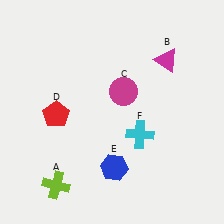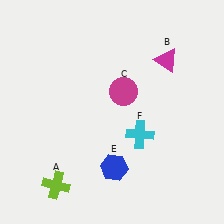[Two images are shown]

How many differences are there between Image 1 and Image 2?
There is 1 difference between the two images.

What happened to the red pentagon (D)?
The red pentagon (D) was removed in Image 2. It was in the bottom-left area of Image 1.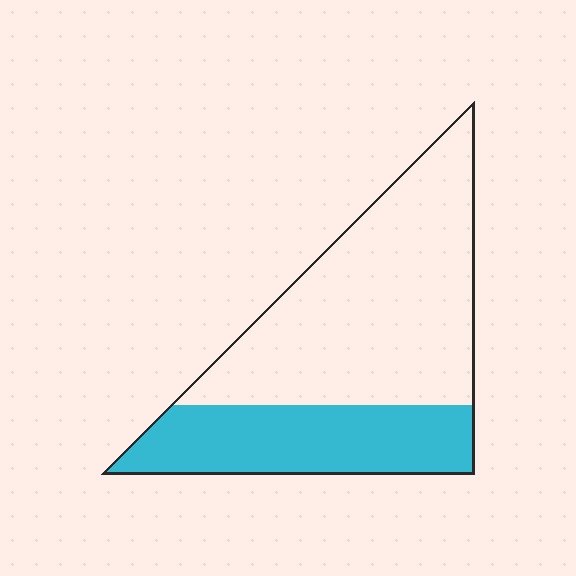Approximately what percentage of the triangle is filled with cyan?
Approximately 35%.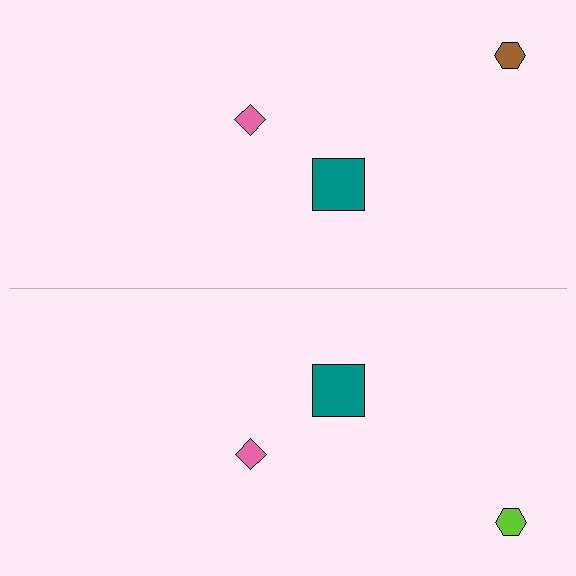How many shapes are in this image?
There are 6 shapes in this image.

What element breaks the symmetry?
The lime hexagon on the bottom side breaks the symmetry — its mirror counterpart is brown.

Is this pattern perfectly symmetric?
No, the pattern is not perfectly symmetric. The lime hexagon on the bottom side breaks the symmetry — its mirror counterpart is brown.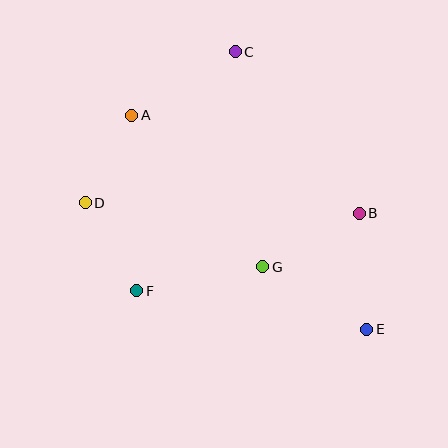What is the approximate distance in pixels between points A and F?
The distance between A and F is approximately 175 pixels.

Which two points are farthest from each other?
Points A and E are farthest from each other.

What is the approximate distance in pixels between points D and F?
The distance between D and F is approximately 102 pixels.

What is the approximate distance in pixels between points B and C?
The distance between B and C is approximately 204 pixels.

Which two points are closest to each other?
Points A and D are closest to each other.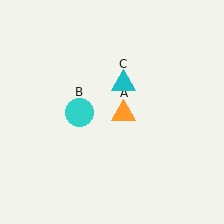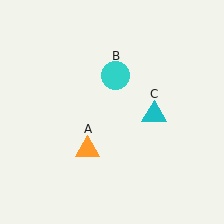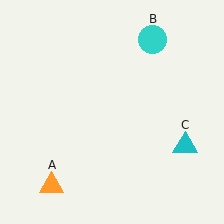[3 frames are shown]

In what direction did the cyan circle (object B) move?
The cyan circle (object B) moved up and to the right.